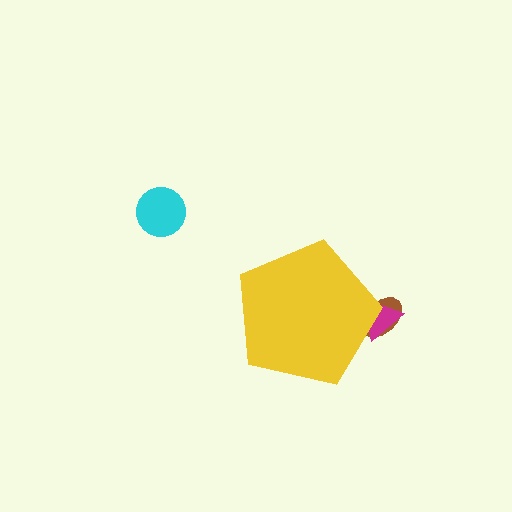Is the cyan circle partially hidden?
No, the cyan circle is fully visible.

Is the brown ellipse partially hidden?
Yes, the brown ellipse is partially hidden behind the yellow pentagon.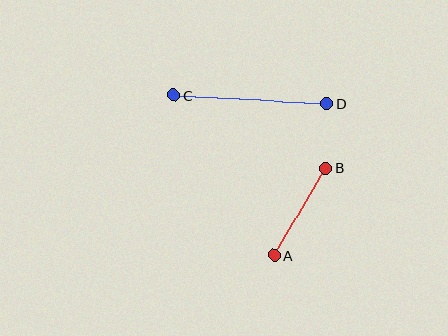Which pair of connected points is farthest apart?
Points C and D are farthest apart.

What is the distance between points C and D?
The distance is approximately 153 pixels.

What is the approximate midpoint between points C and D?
The midpoint is at approximately (250, 100) pixels.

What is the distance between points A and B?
The distance is approximately 101 pixels.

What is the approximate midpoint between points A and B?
The midpoint is at approximately (300, 212) pixels.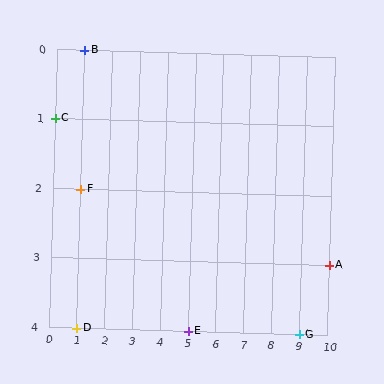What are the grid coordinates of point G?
Point G is at grid coordinates (9, 4).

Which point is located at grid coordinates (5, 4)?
Point E is at (5, 4).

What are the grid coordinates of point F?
Point F is at grid coordinates (1, 2).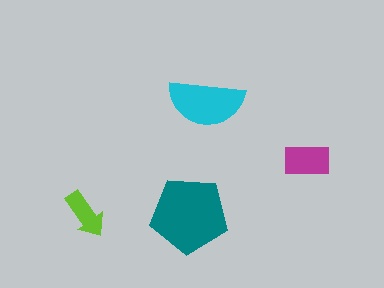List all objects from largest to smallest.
The teal pentagon, the cyan semicircle, the magenta rectangle, the lime arrow.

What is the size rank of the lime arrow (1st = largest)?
4th.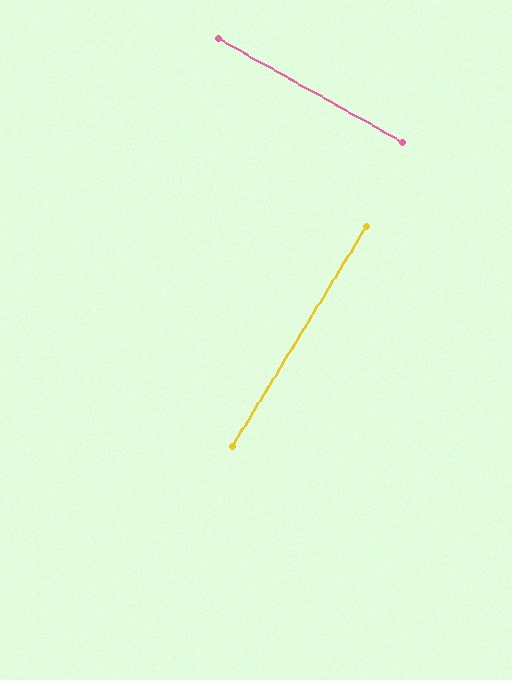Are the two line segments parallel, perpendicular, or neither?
Perpendicular — they meet at approximately 88°.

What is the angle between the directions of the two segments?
Approximately 88 degrees.